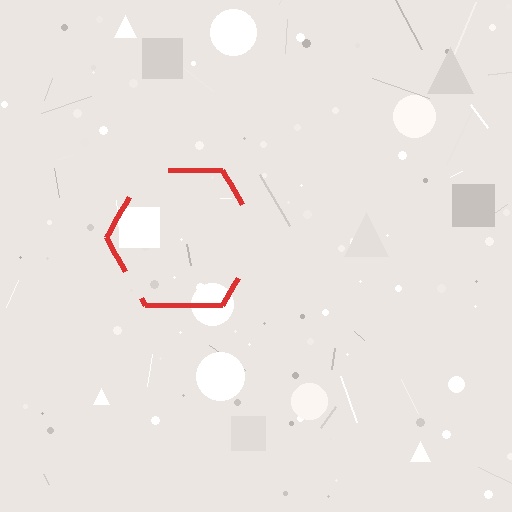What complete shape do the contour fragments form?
The contour fragments form a hexagon.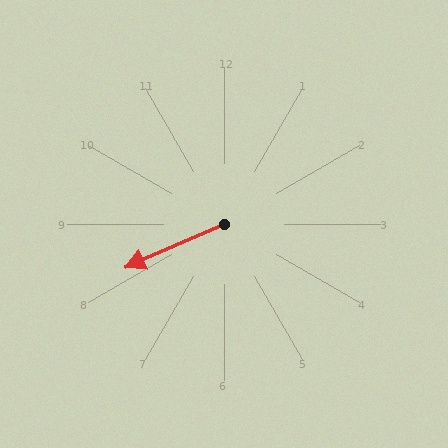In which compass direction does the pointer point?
Southwest.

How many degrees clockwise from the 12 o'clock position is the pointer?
Approximately 246 degrees.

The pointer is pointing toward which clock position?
Roughly 8 o'clock.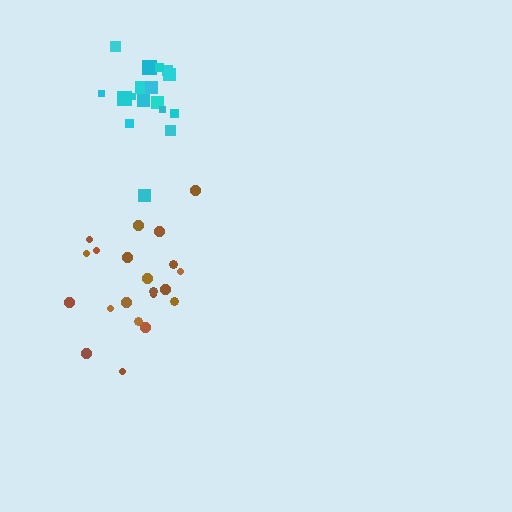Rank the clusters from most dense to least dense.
brown, cyan.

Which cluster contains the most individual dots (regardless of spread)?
Brown (21).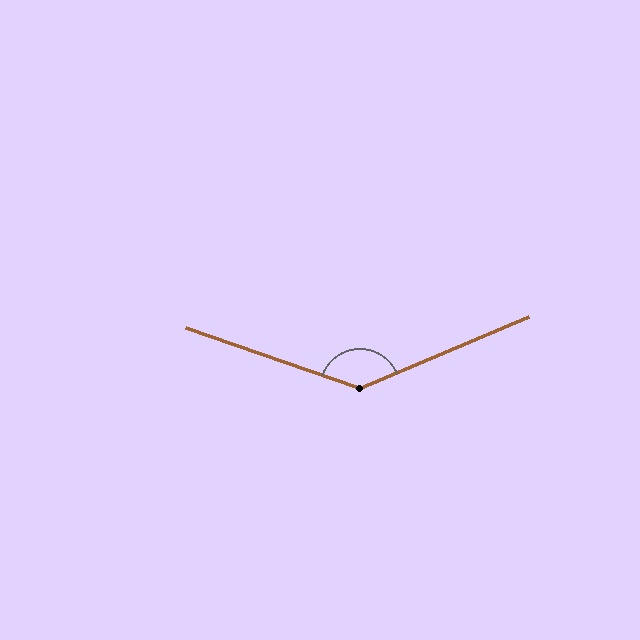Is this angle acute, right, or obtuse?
It is obtuse.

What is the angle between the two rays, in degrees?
Approximately 138 degrees.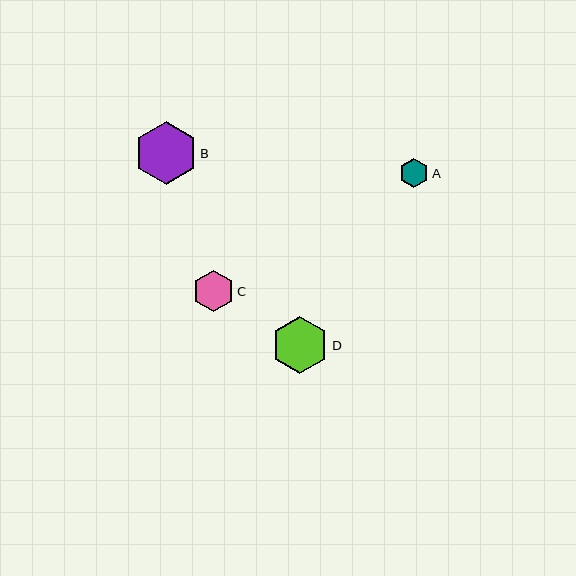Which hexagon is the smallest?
Hexagon A is the smallest with a size of approximately 30 pixels.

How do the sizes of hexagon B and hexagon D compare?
Hexagon B and hexagon D are approximately the same size.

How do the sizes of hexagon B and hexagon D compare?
Hexagon B and hexagon D are approximately the same size.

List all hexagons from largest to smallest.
From largest to smallest: B, D, C, A.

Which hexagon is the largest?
Hexagon B is the largest with a size of approximately 63 pixels.